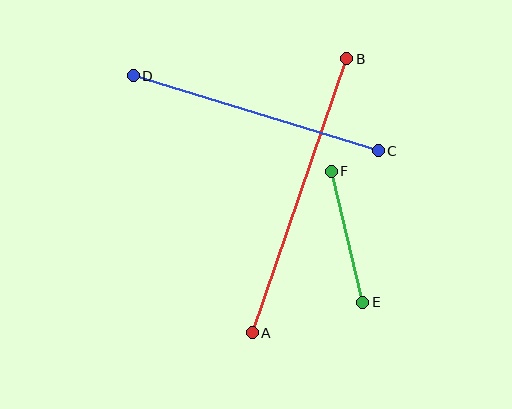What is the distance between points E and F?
The distance is approximately 135 pixels.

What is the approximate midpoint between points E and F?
The midpoint is at approximately (347, 237) pixels.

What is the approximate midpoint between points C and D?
The midpoint is at approximately (256, 113) pixels.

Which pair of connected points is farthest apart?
Points A and B are farthest apart.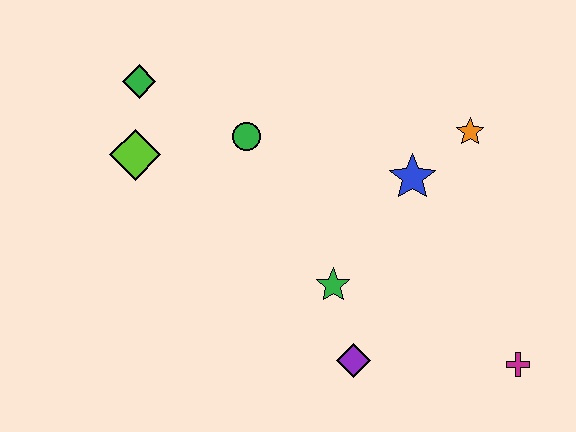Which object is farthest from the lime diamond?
The magenta cross is farthest from the lime diamond.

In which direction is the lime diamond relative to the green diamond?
The lime diamond is below the green diamond.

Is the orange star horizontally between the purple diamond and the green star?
No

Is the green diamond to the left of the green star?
Yes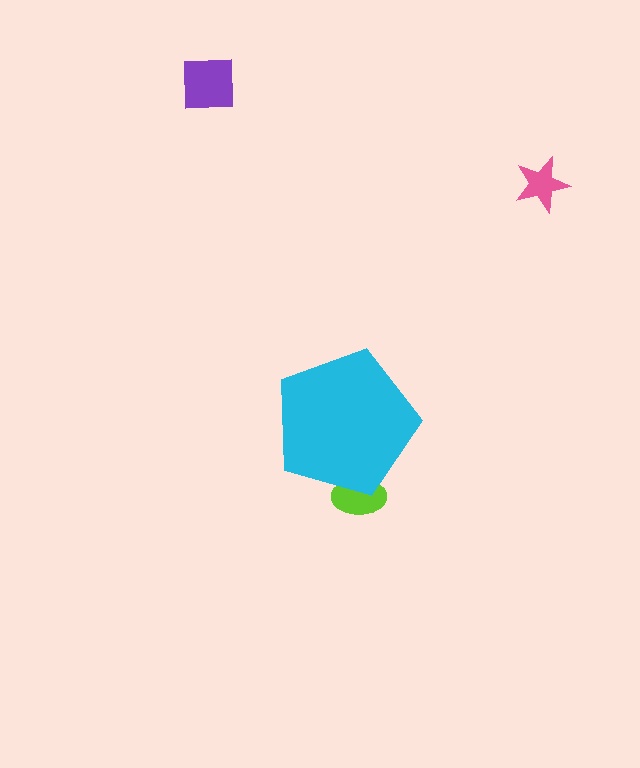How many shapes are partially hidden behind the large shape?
1 shape is partially hidden.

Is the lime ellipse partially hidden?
Yes, the lime ellipse is partially hidden behind the cyan pentagon.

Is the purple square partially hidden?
No, the purple square is fully visible.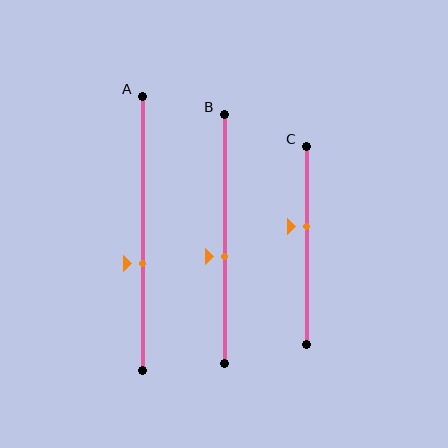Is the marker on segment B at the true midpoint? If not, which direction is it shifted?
No, the marker on segment B is shifted downward by about 7% of the segment length.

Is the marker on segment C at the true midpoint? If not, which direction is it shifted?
No, the marker on segment C is shifted upward by about 10% of the segment length.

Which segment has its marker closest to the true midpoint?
Segment B has its marker closest to the true midpoint.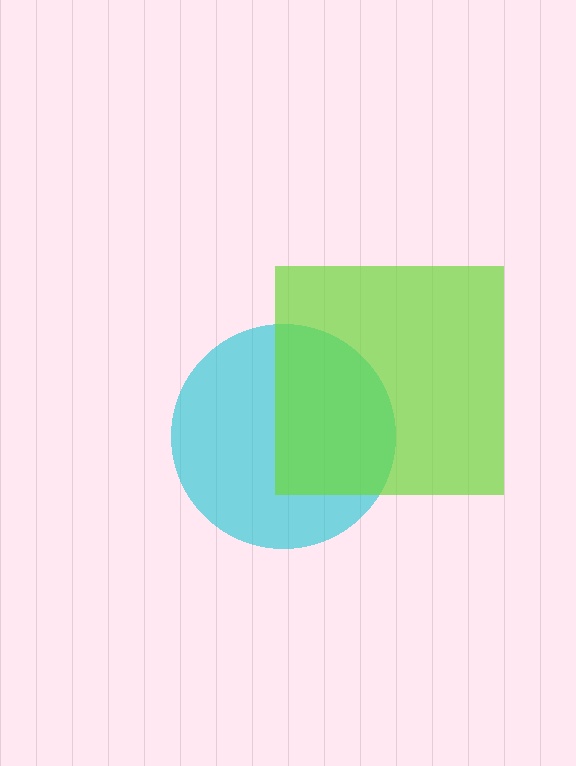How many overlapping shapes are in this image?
There are 2 overlapping shapes in the image.